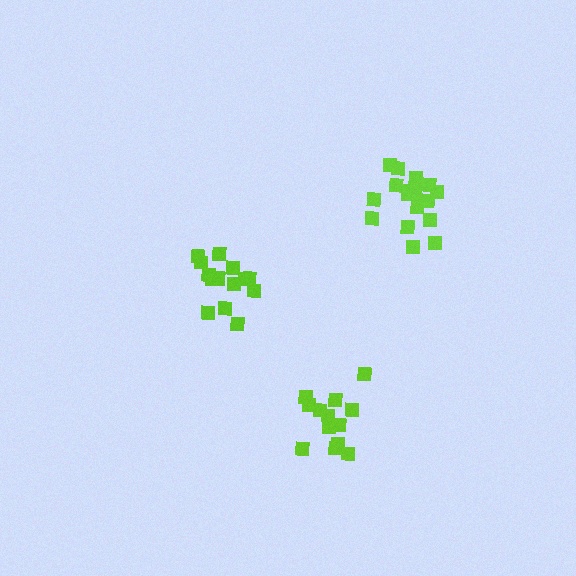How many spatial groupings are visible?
There are 3 spatial groupings.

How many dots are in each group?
Group 1: 15 dots, Group 2: 13 dots, Group 3: 18 dots (46 total).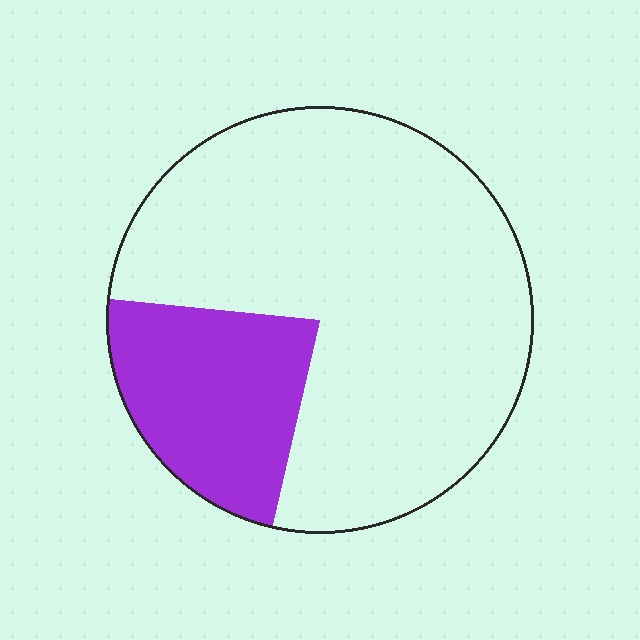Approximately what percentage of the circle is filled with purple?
Approximately 25%.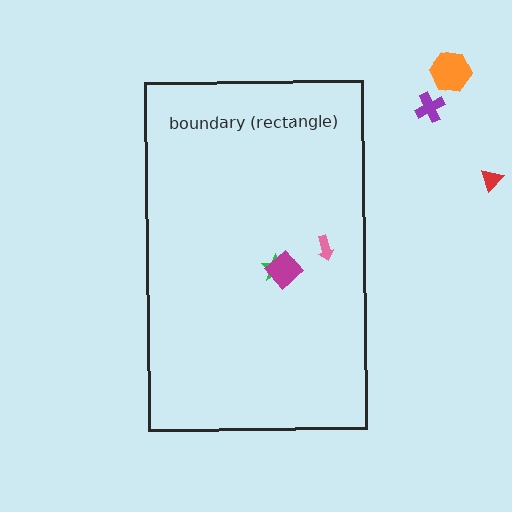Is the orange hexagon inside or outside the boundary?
Outside.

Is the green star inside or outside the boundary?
Inside.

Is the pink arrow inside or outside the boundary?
Inside.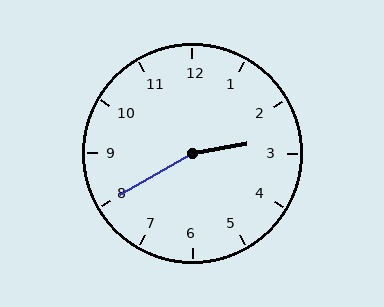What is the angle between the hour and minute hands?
Approximately 160 degrees.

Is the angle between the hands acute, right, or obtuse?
It is obtuse.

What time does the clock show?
2:40.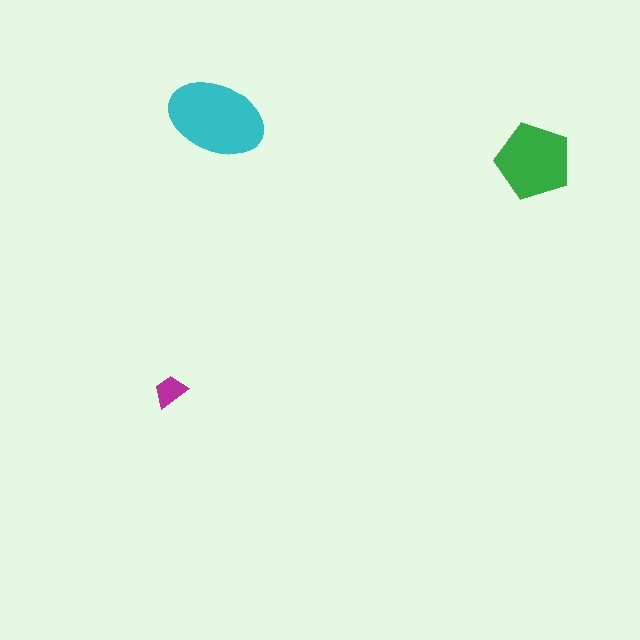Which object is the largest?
The cyan ellipse.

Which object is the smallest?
The magenta trapezoid.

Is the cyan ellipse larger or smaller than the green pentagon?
Larger.